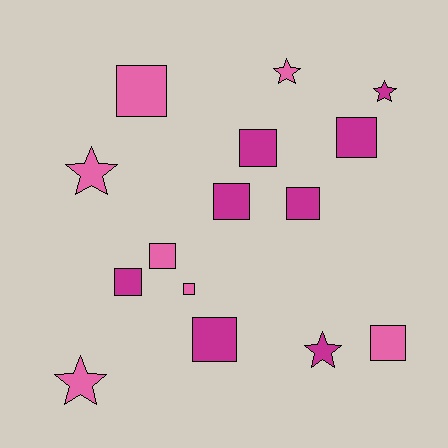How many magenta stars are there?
There are 2 magenta stars.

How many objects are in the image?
There are 15 objects.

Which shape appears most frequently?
Square, with 10 objects.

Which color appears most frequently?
Magenta, with 8 objects.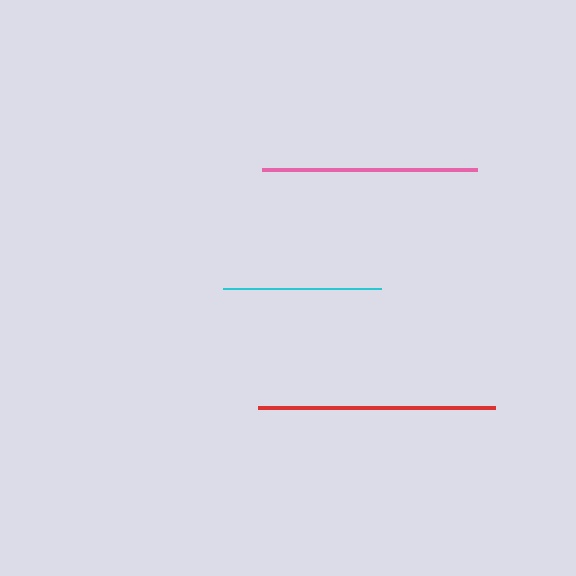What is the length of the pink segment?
The pink segment is approximately 215 pixels long.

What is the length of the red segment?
The red segment is approximately 238 pixels long.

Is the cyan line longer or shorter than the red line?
The red line is longer than the cyan line.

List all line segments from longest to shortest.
From longest to shortest: red, pink, cyan.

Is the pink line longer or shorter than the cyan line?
The pink line is longer than the cyan line.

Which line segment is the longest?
The red line is the longest at approximately 238 pixels.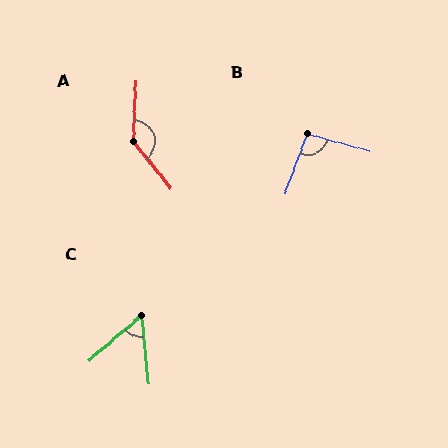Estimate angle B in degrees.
Approximately 95 degrees.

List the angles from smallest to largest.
C (55°), B (95°), A (138°).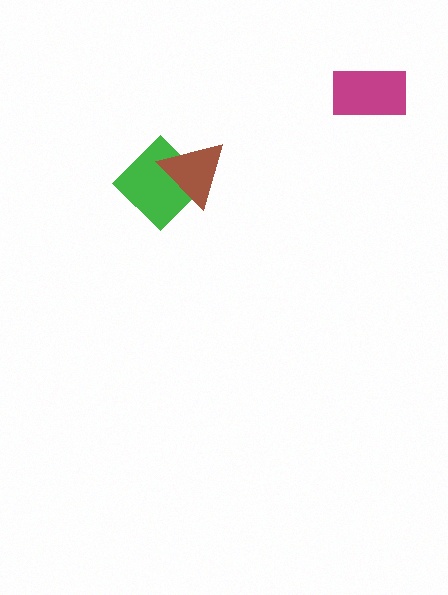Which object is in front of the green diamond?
The brown triangle is in front of the green diamond.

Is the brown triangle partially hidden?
No, no other shape covers it.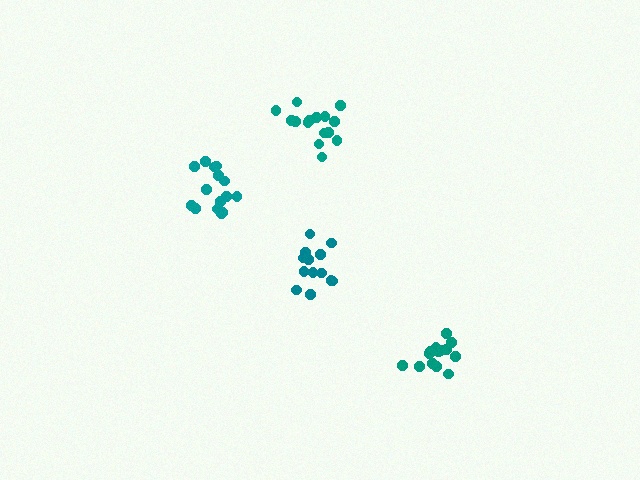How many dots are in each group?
Group 1: 14 dots, Group 2: 15 dots, Group 3: 13 dots, Group 4: 15 dots (57 total).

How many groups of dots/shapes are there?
There are 4 groups.